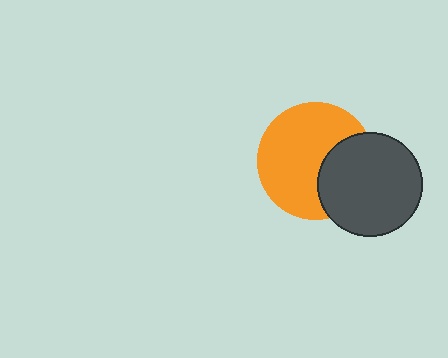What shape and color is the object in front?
The object in front is a dark gray circle.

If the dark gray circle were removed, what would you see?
You would see the complete orange circle.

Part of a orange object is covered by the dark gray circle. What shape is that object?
It is a circle.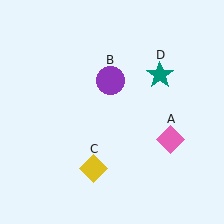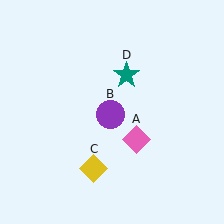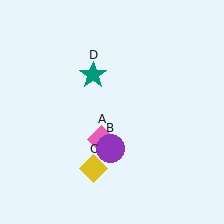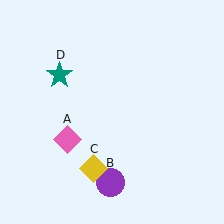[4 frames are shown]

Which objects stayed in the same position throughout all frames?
Yellow diamond (object C) remained stationary.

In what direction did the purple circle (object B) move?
The purple circle (object B) moved down.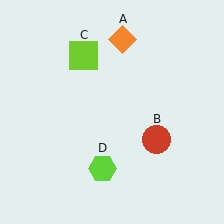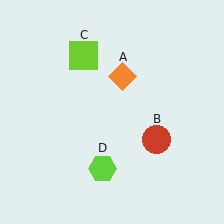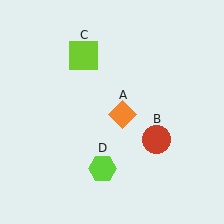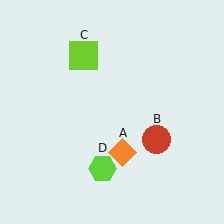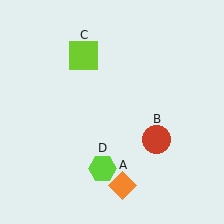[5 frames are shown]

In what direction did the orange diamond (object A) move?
The orange diamond (object A) moved down.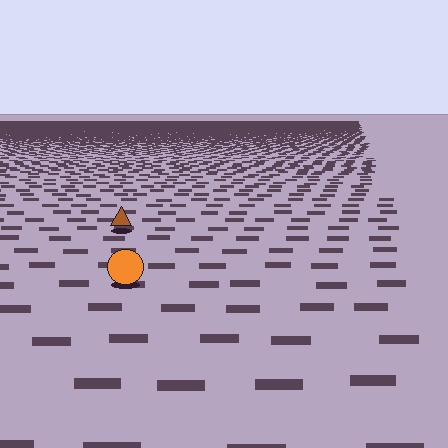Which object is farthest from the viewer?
The brown triangle is farthest from the viewer. It appears smaller and the ground texture around it is denser.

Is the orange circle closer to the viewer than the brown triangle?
Yes. The orange circle is closer — you can tell from the texture gradient: the ground texture is coarser near it.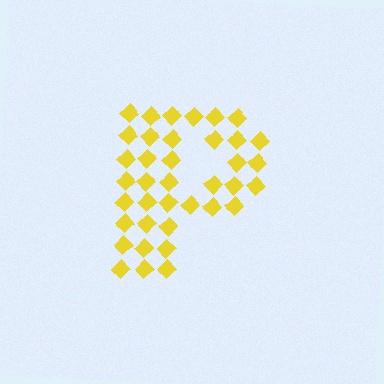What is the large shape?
The large shape is the letter P.